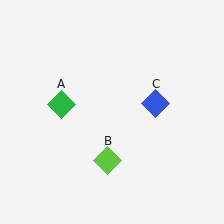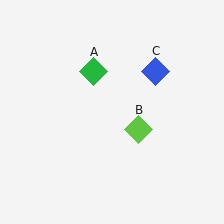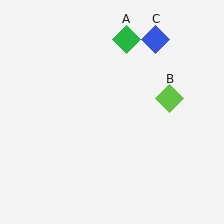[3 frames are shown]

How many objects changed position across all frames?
3 objects changed position: green diamond (object A), lime diamond (object B), blue diamond (object C).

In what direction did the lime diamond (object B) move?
The lime diamond (object B) moved up and to the right.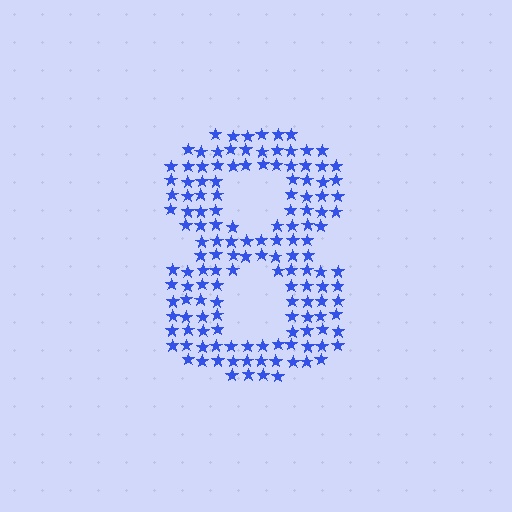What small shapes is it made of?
It is made of small stars.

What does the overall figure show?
The overall figure shows the digit 8.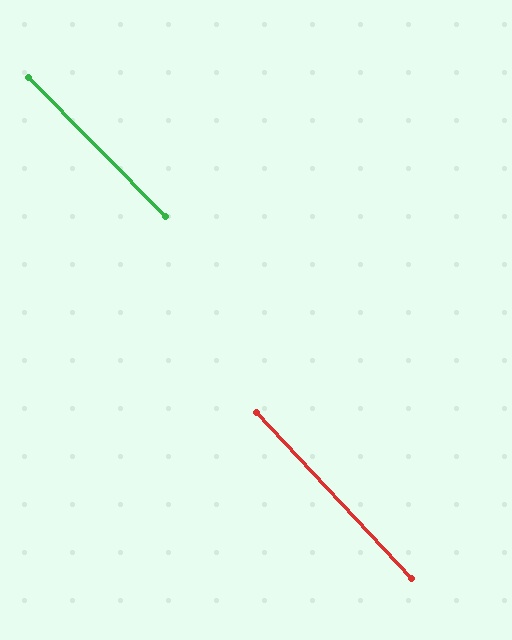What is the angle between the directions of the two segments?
Approximately 2 degrees.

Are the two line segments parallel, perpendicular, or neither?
Parallel — their directions differ by only 1.6°.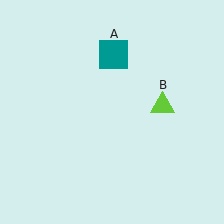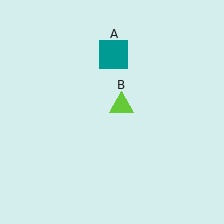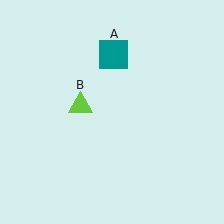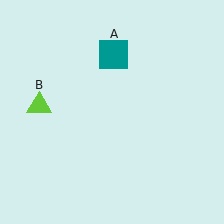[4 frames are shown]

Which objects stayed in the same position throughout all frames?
Teal square (object A) remained stationary.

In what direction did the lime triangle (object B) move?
The lime triangle (object B) moved left.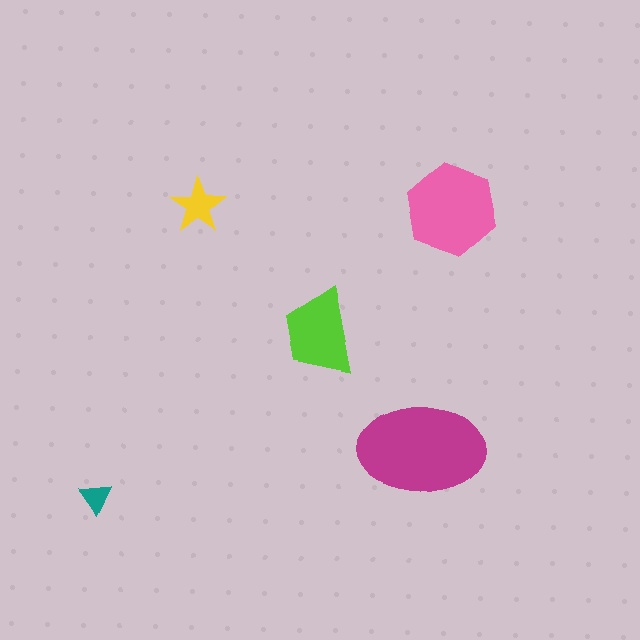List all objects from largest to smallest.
The magenta ellipse, the pink hexagon, the lime trapezoid, the yellow star, the teal triangle.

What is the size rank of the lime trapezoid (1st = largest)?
3rd.